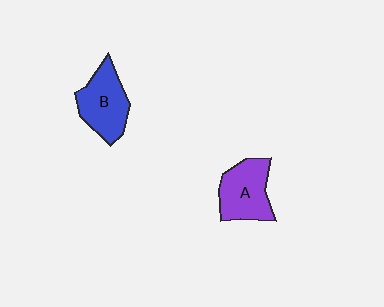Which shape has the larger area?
Shape A (purple).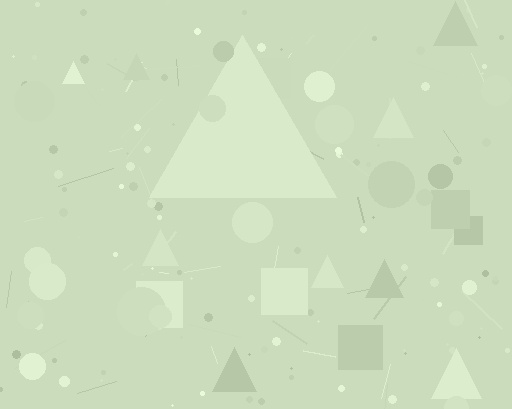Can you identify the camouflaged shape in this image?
The camouflaged shape is a triangle.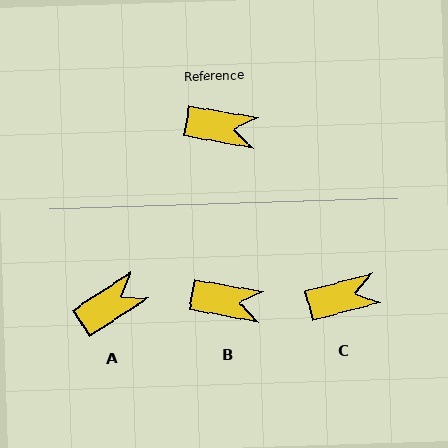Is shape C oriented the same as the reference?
No, it is off by about 25 degrees.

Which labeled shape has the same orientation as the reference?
B.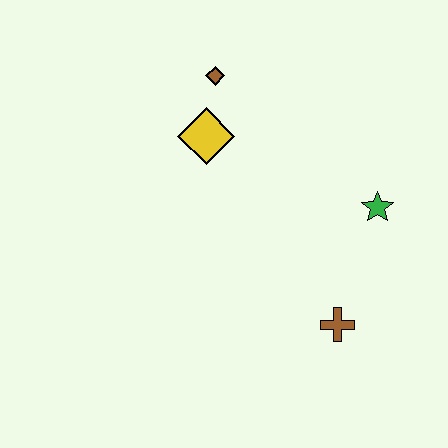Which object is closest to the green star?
The brown cross is closest to the green star.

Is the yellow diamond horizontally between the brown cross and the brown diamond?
No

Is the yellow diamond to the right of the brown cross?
No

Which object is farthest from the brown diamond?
The brown cross is farthest from the brown diamond.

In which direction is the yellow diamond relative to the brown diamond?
The yellow diamond is below the brown diamond.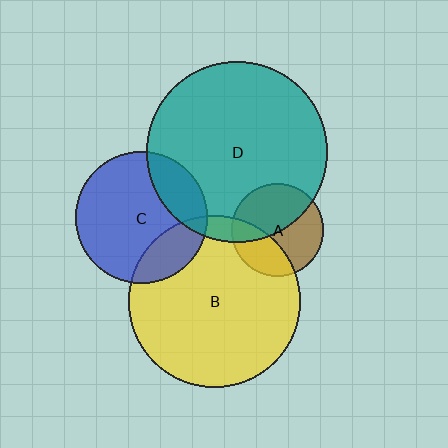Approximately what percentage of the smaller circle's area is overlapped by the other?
Approximately 35%.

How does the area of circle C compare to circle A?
Approximately 2.0 times.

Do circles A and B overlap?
Yes.